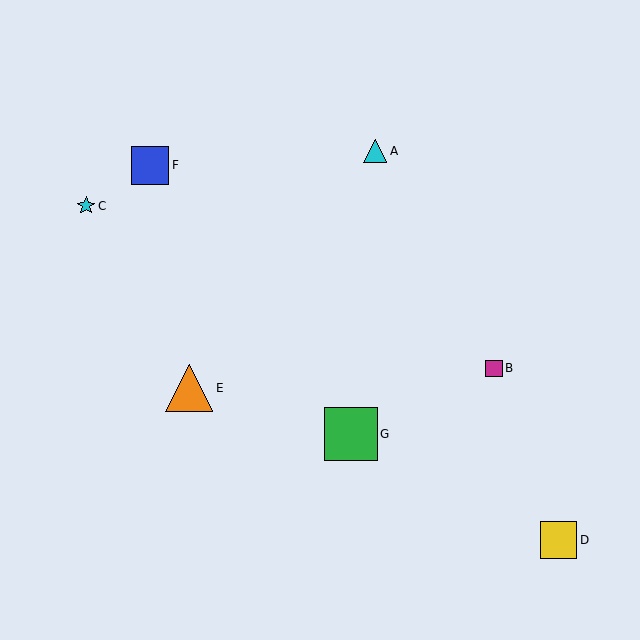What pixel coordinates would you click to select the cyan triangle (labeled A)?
Click at (375, 151) to select the cyan triangle A.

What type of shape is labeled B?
Shape B is a magenta square.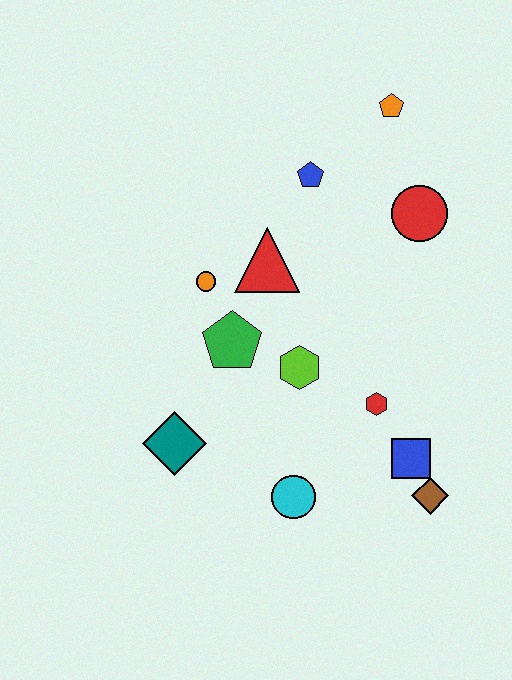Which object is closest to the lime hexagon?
The green pentagon is closest to the lime hexagon.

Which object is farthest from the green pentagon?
The orange pentagon is farthest from the green pentagon.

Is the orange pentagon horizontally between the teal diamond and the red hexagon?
No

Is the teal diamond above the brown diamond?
Yes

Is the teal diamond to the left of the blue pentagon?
Yes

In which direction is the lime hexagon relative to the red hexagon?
The lime hexagon is to the left of the red hexagon.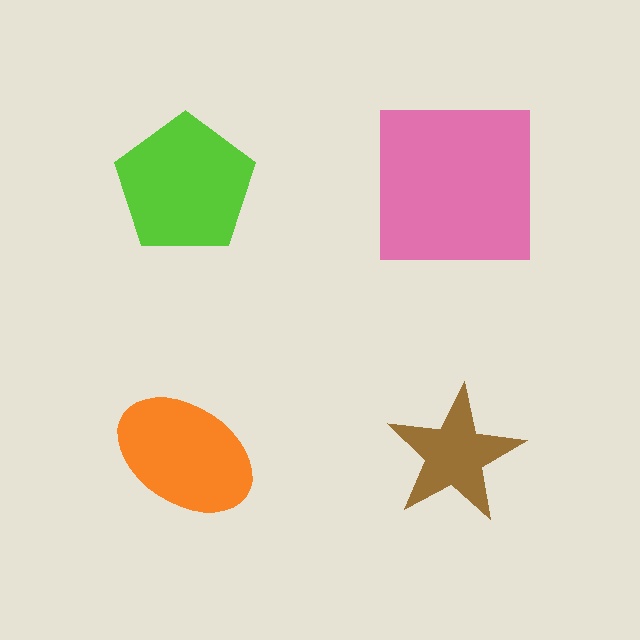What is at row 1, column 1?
A lime pentagon.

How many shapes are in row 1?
2 shapes.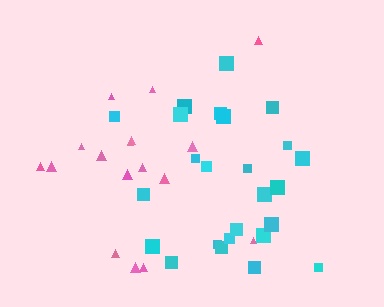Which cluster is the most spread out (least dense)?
Pink.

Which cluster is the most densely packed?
Cyan.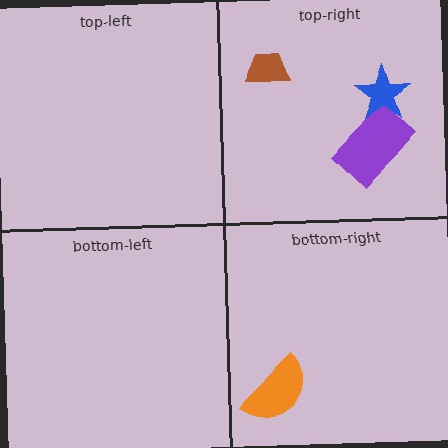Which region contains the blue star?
The top-right region.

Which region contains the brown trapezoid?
The top-right region.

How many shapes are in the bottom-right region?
1.